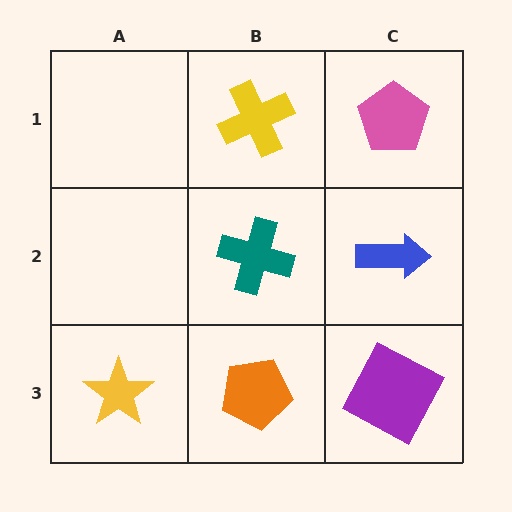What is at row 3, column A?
A yellow star.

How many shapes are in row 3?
3 shapes.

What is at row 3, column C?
A purple square.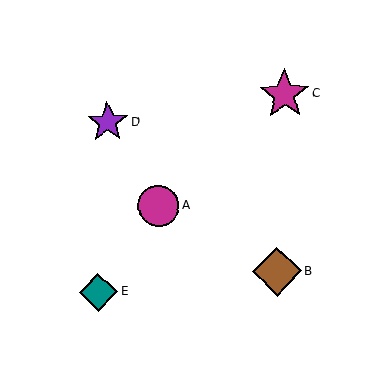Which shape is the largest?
The magenta star (labeled C) is the largest.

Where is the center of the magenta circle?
The center of the magenta circle is at (159, 206).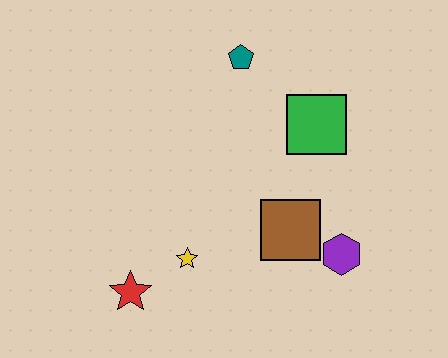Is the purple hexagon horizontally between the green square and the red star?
No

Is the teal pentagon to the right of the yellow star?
Yes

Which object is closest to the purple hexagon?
The brown square is closest to the purple hexagon.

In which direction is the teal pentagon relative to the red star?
The teal pentagon is above the red star.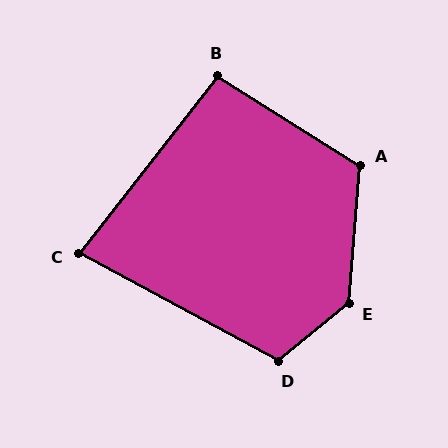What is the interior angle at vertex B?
Approximately 96 degrees (obtuse).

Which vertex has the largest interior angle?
E, at approximately 134 degrees.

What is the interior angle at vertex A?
Approximately 118 degrees (obtuse).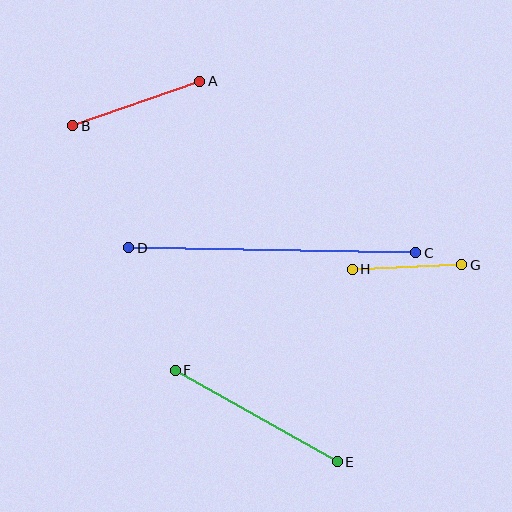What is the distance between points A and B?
The distance is approximately 135 pixels.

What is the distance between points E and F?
The distance is approximately 186 pixels.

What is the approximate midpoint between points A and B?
The midpoint is at approximately (136, 104) pixels.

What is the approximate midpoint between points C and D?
The midpoint is at approximately (272, 250) pixels.